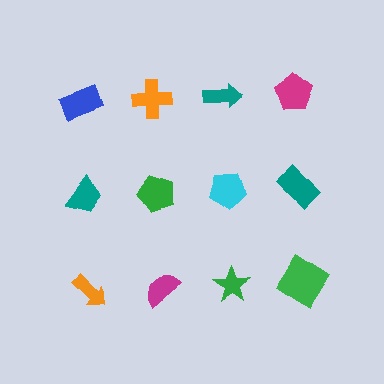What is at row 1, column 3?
A teal arrow.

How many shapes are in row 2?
4 shapes.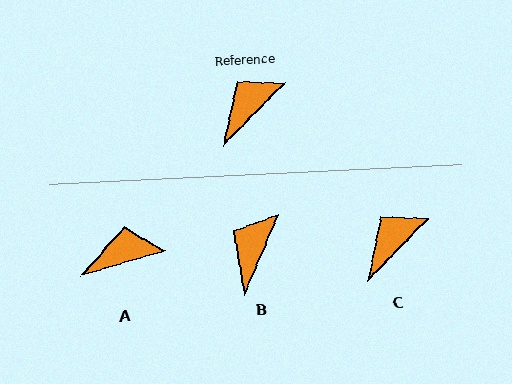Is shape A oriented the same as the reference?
No, it is off by about 29 degrees.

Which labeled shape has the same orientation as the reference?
C.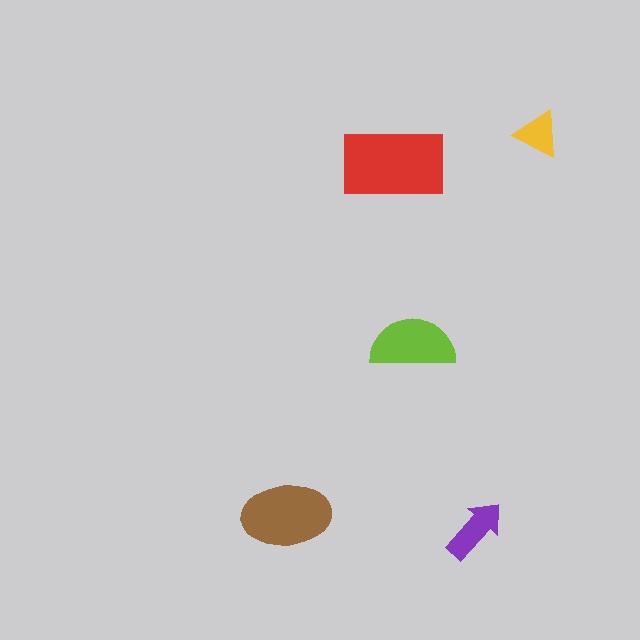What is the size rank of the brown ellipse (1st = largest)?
2nd.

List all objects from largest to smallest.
The red rectangle, the brown ellipse, the lime semicircle, the purple arrow, the yellow triangle.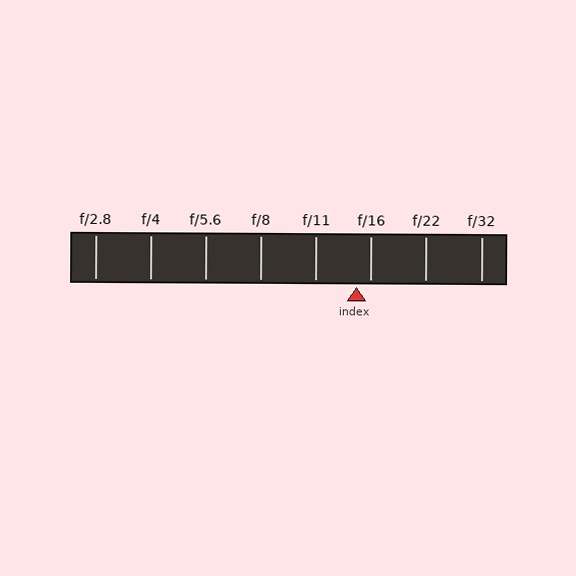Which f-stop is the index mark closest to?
The index mark is closest to f/16.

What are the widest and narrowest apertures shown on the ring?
The widest aperture shown is f/2.8 and the narrowest is f/32.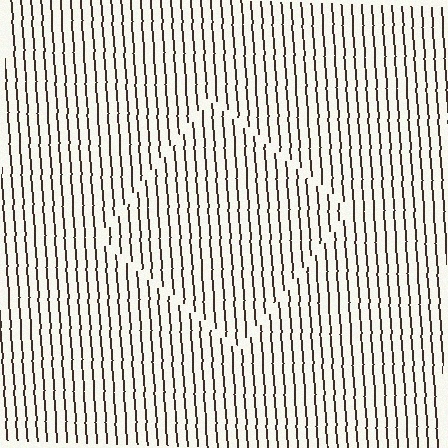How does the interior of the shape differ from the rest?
The interior of the shape contains the same grating, shifted by half a period — the contour is defined by the phase discontinuity where line-ends from the inner and outer gratings abut.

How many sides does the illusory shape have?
4 sides — the line-ends trace a square.